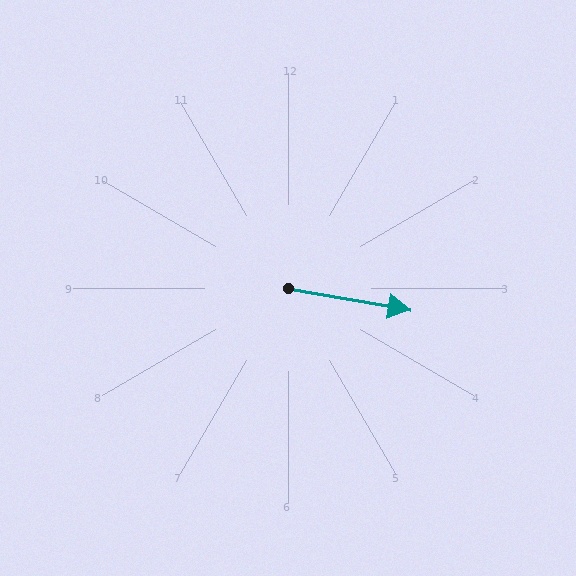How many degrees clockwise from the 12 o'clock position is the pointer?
Approximately 100 degrees.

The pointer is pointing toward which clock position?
Roughly 3 o'clock.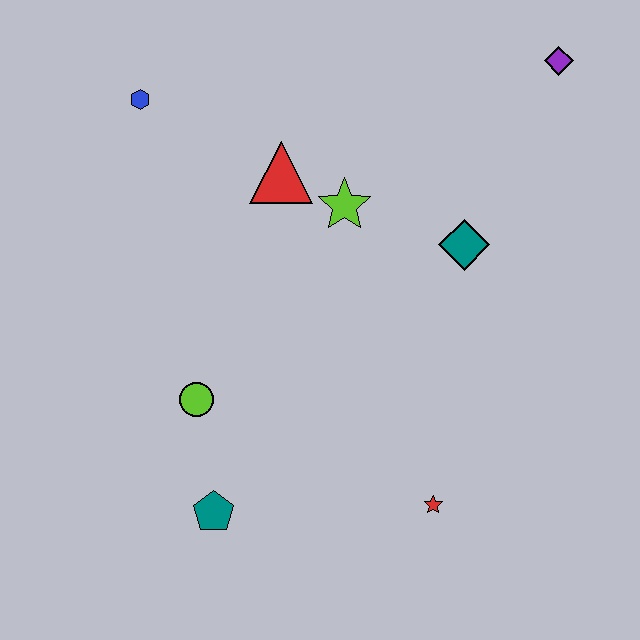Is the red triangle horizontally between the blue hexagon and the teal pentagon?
No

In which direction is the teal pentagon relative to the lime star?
The teal pentagon is below the lime star.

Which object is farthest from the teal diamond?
The teal pentagon is farthest from the teal diamond.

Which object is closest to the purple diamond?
The teal diamond is closest to the purple diamond.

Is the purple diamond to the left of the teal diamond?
No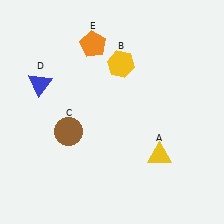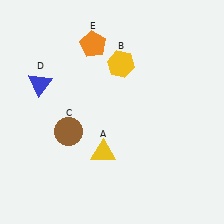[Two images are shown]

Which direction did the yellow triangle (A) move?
The yellow triangle (A) moved left.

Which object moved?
The yellow triangle (A) moved left.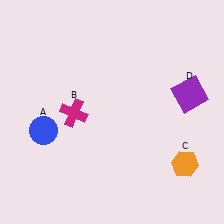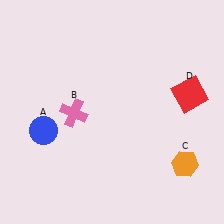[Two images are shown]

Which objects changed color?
B changed from magenta to pink. D changed from purple to red.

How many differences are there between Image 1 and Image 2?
There are 2 differences between the two images.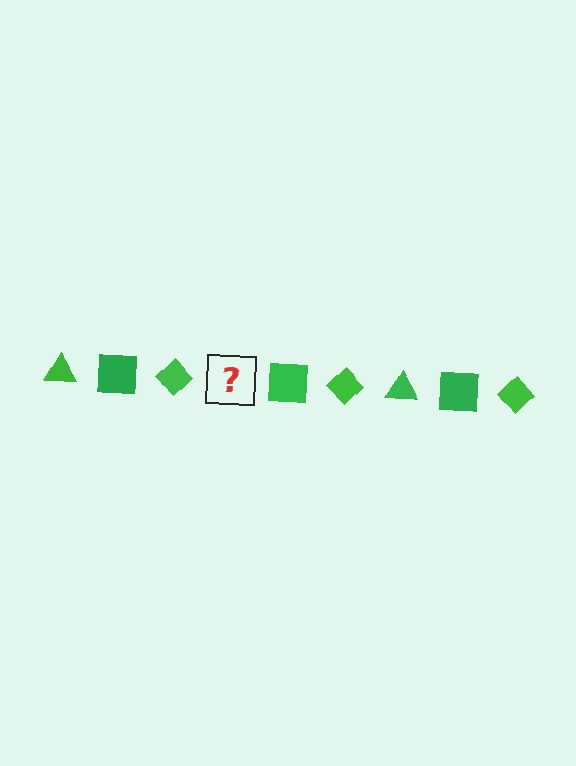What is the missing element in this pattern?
The missing element is a green triangle.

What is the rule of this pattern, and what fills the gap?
The rule is that the pattern cycles through triangle, square, diamond shapes in green. The gap should be filled with a green triangle.